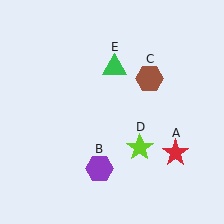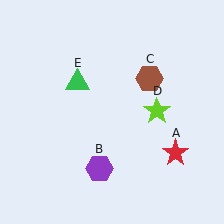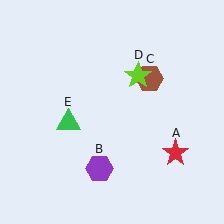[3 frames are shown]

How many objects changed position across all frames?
2 objects changed position: lime star (object D), green triangle (object E).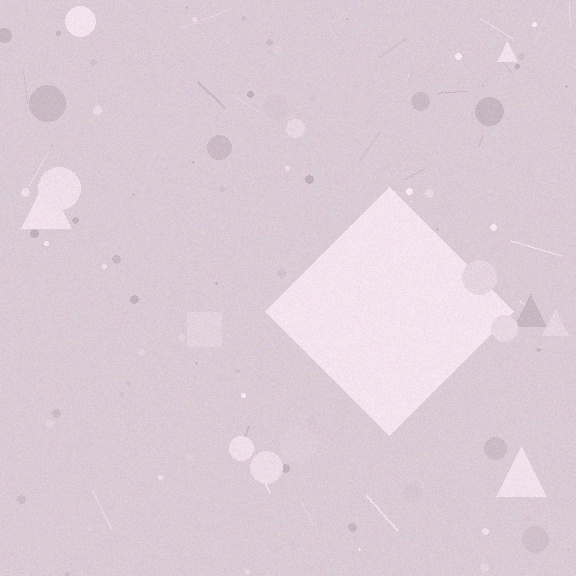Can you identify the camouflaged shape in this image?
The camouflaged shape is a diamond.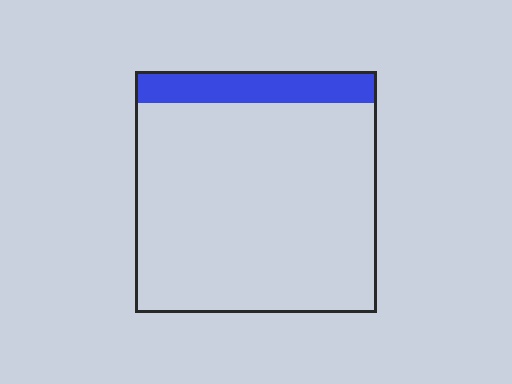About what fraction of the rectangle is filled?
About one eighth (1/8).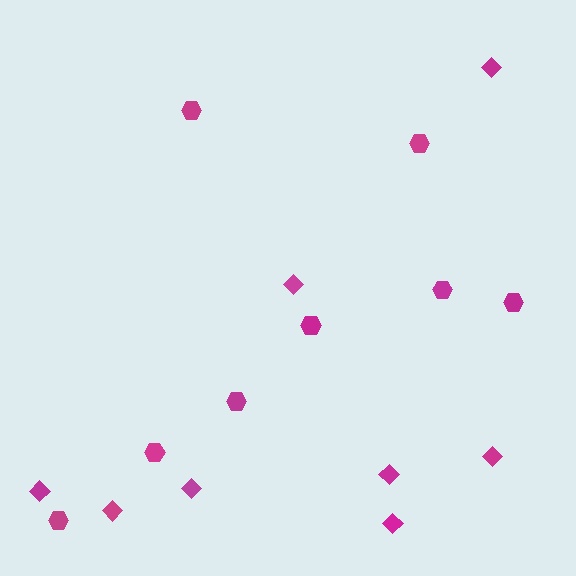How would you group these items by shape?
There are 2 groups: one group of hexagons (8) and one group of diamonds (8).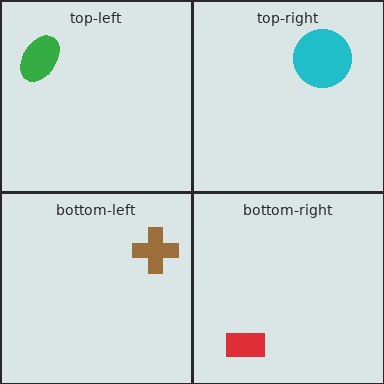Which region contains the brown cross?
The bottom-left region.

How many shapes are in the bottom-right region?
1.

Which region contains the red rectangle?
The bottom-right region.